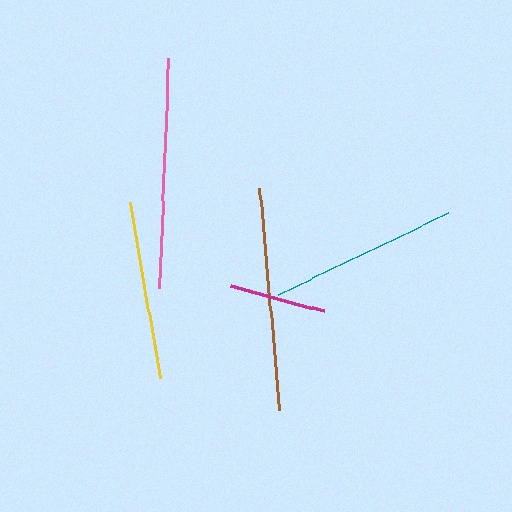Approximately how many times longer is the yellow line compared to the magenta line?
The yellow line is approximately 1.8 times the length of the magenta line.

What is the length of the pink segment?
The pink segment is approximately 230 pixels long.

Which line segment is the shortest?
The magenta line is the shortest at approximately 97 pixels.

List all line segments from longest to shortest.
From longest to shortest: pink, brown, teal, yellow, magenta.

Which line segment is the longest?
The pink line is the longest at approximately 230 pixels.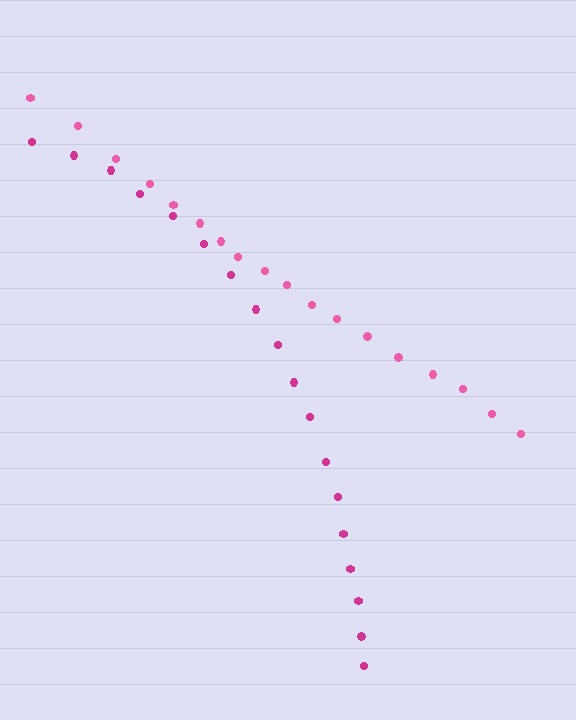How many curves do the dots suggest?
There are 2 distinct paths.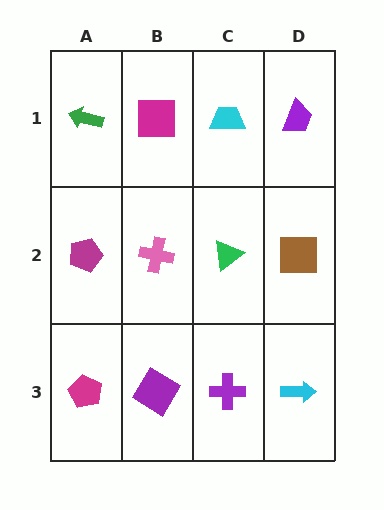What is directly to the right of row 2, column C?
A brown square.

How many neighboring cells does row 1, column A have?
2.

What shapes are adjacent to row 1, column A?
A magenta pentagon (row 2, column A), a magenta square (row 1, column B).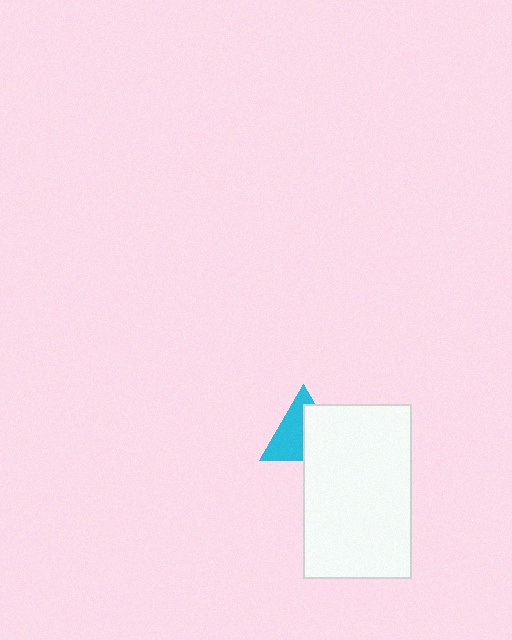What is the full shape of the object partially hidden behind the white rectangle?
The partially hidden object is a cyan triangle.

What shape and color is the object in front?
The object in front is a white rectangle.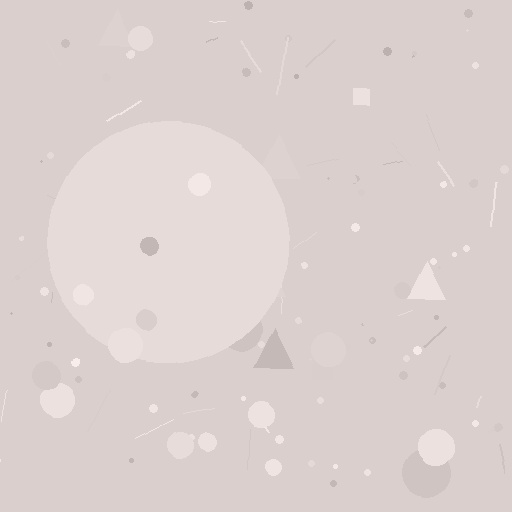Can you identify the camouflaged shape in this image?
The camouflaged shape is a circle.